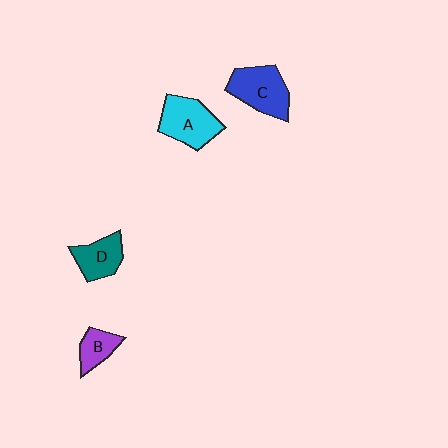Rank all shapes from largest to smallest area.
From largest to smallest: C (blue), A (cyan), D (teal), B (purple).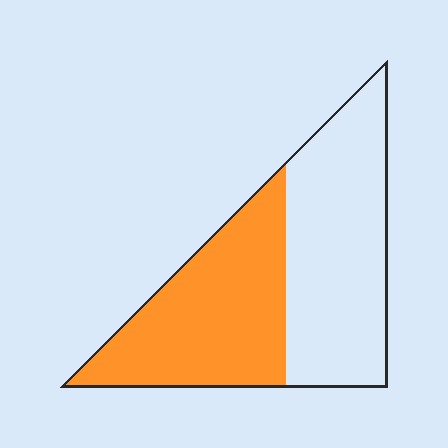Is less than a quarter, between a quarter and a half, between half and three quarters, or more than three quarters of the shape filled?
Between a quarter and a half.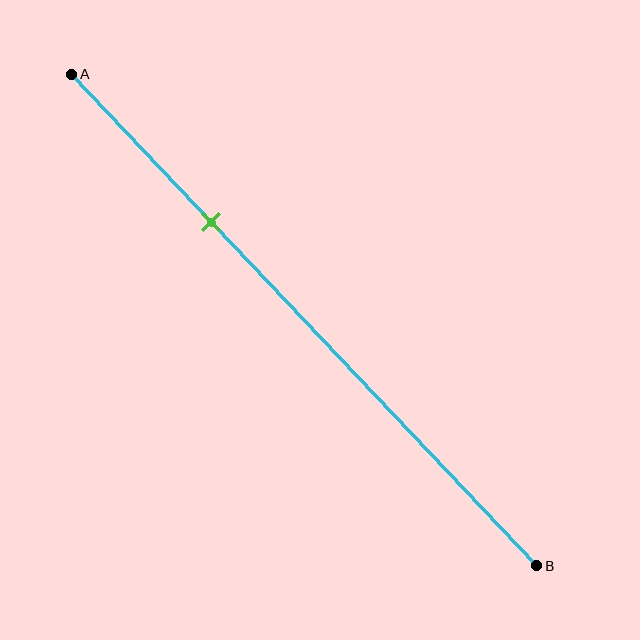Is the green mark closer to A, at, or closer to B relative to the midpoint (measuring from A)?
The green mark is closer to point A than the midpoint of segment AB.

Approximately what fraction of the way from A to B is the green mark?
The green mark is approximately 30% of the way from A to B.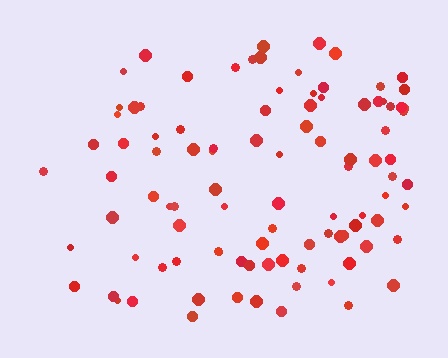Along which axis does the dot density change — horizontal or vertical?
Horizontal.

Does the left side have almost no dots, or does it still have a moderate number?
Still a moderate number, just noticeably fewer than the right.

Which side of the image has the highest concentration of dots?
The right.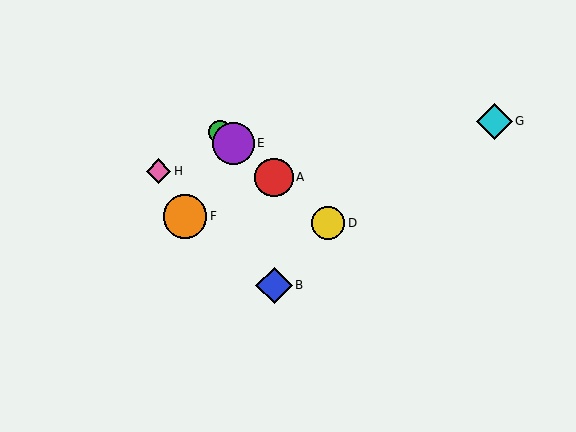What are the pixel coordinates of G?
Object G is at (494, 121).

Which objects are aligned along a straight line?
Objects A, C, D, E are aligned along a straight line.